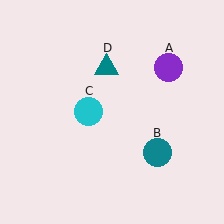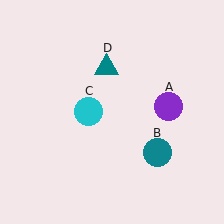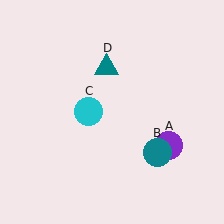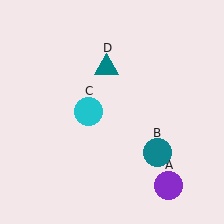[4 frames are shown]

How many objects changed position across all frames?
1 object changed position: purple circle (object A).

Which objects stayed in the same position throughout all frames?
Teal circle (object B) and cyan circle (object C) and teal triangle (object D) remained stationary.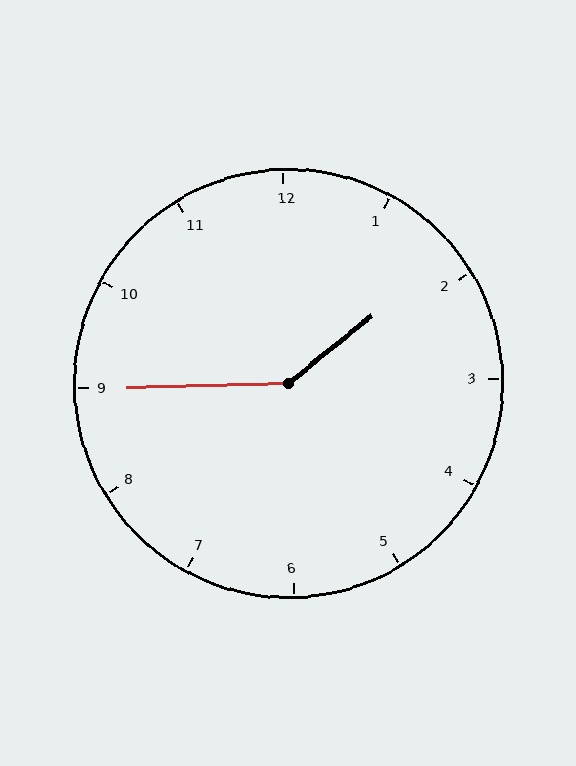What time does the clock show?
1:45.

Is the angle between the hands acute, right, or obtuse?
It is obtuse.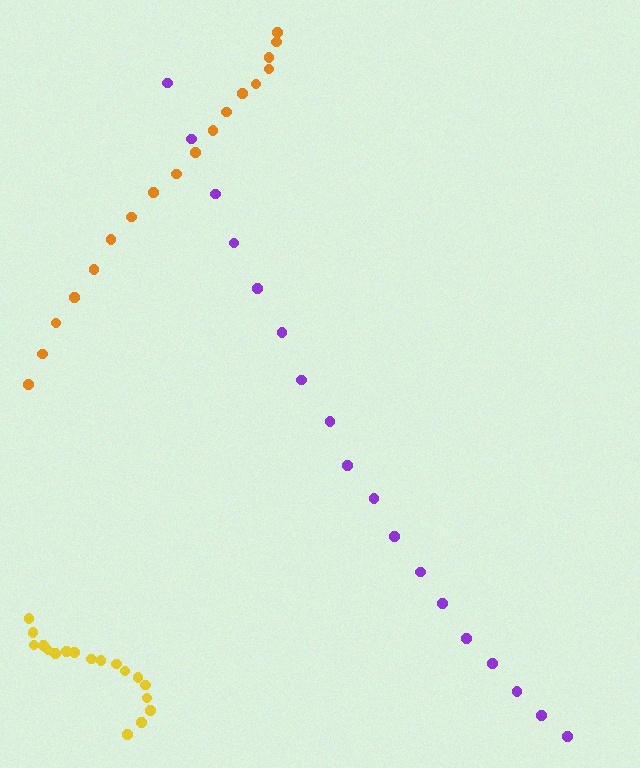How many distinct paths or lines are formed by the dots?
There are 3 distinct paths.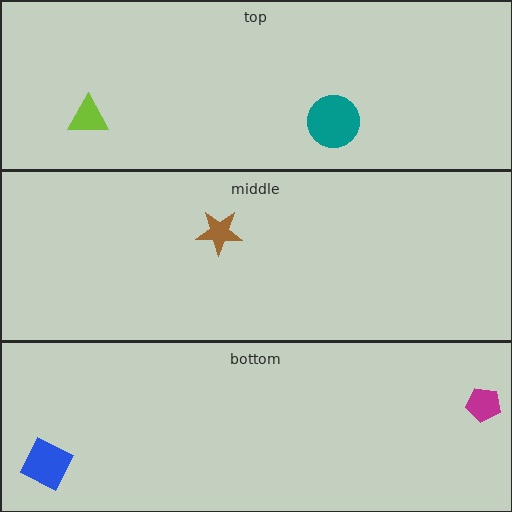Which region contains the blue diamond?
The bottom region.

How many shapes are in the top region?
2.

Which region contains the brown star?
The middle region.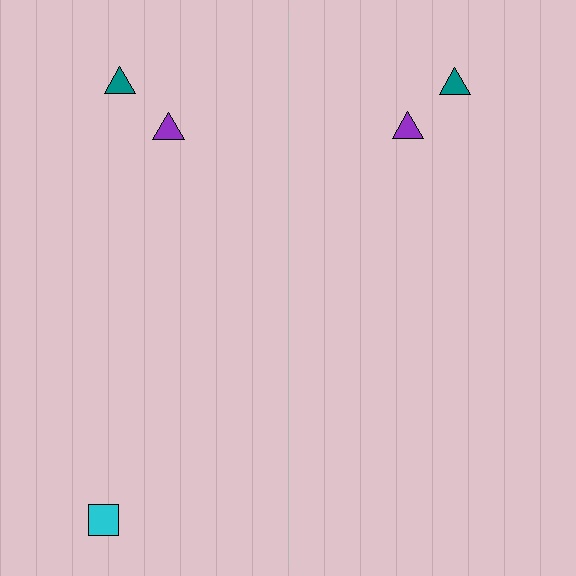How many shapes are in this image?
There are 5 shapes in this image.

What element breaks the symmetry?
A cyan square is missing from the right side.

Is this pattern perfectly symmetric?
No, the pattern is not perfectly symmetric. A cyan square is missing from the right side.